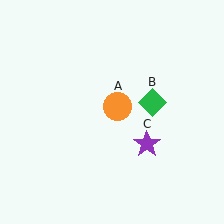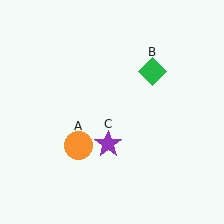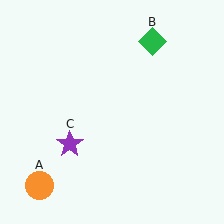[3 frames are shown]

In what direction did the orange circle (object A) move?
The orange circle (object A) moved down and to the left.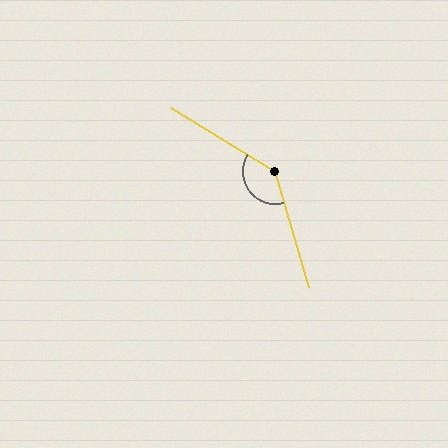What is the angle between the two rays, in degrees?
Approximately 137 degrees.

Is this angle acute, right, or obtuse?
It is obtuse.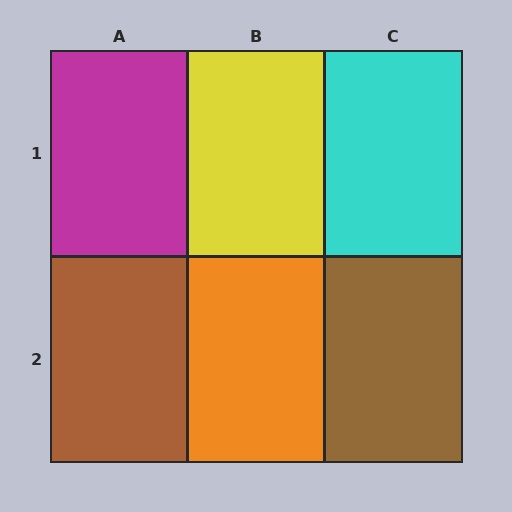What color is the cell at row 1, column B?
Yellow.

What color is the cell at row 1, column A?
Magenta.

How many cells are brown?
2 cells are brown.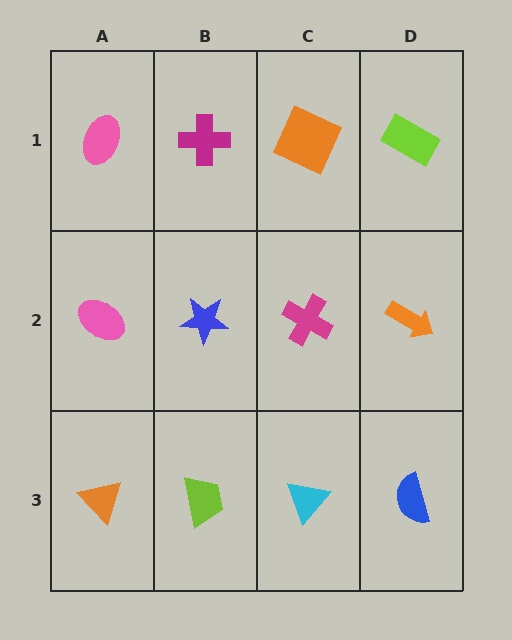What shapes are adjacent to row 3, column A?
A pink ellipse (row 2, column A), a lime trapezoid (row 3, column B).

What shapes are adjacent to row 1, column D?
An orange arrow (row 2, column D), an orange square (row 1, column C).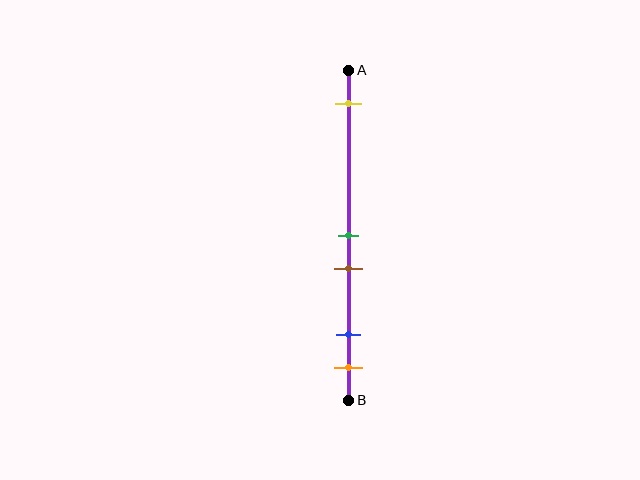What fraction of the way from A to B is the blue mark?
The blue mark is approximately 80% (0.8) of the way from A to B.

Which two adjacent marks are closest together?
The green and brown marks are the closest adjacent pair.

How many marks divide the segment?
There are 5 marks dividing the segment.